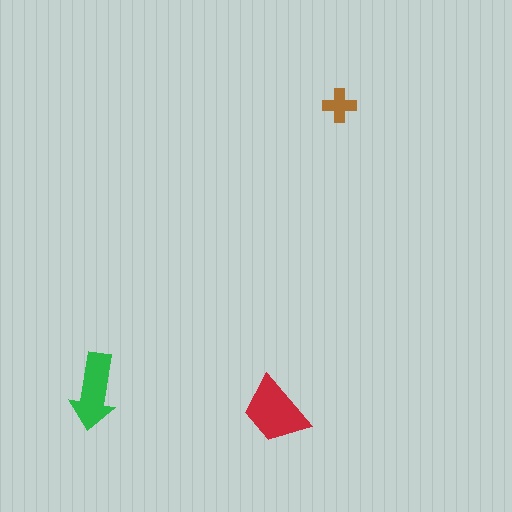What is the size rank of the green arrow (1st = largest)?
2nd.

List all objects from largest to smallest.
The red trapezoid, the green arrow, the brown cross.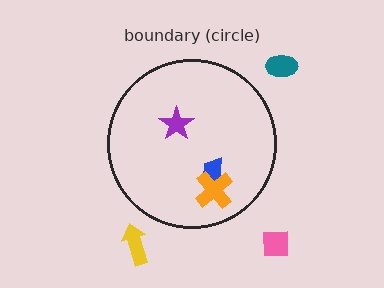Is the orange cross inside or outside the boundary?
Inside.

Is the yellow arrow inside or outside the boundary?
Outside.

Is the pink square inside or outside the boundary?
Outside.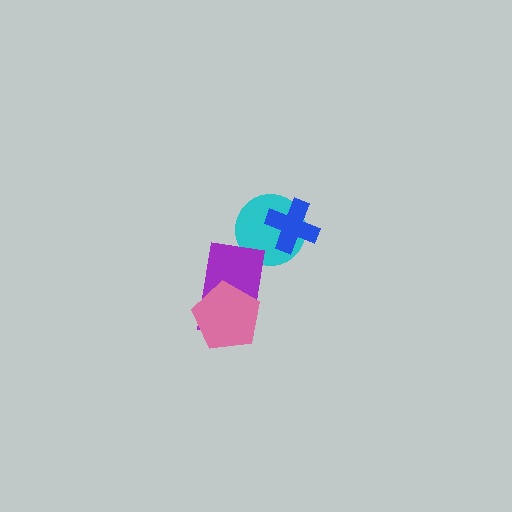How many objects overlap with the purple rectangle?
1 object overlaps with the purple rectangle.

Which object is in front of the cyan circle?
The blue cross is in front of the cyan circle.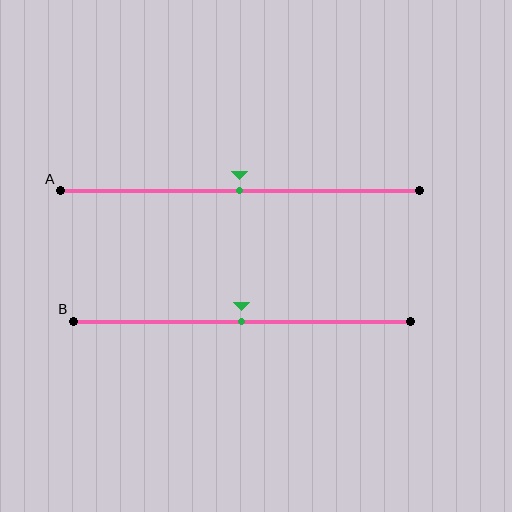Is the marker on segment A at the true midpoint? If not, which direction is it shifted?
Yes, the marker on segment A is at the true midpoint.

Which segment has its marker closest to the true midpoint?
Segment A has its marker closest to the true midpoint.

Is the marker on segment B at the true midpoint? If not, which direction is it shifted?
Yes, the marker on segment B is at the true midpoint.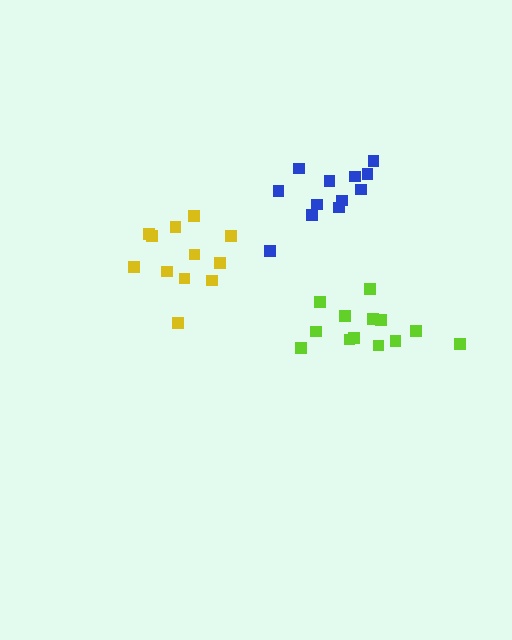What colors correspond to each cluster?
The clusters are colored: yellow, blue, lime.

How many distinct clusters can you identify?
There are 3 distinct clusters.